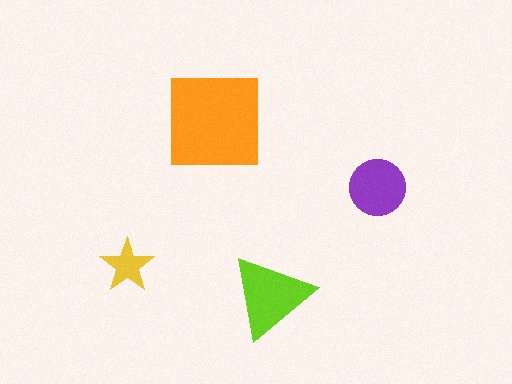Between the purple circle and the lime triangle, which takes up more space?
The lime triangle.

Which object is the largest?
The orange square.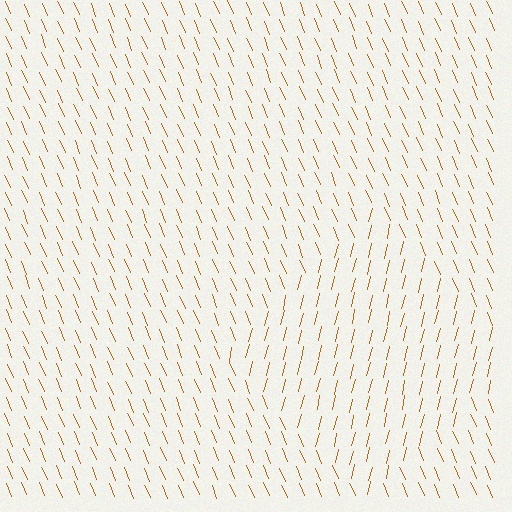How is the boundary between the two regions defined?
The boundary is defined purely by a change in line orientation (approximately 36 degrees difference). All lines are the same color and thickness.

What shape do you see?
I see a diamond.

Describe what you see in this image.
The image is filled with small brown line segments. A diamond region in the image has lines oriented differently from the surrounding lines, creating a visible texture boundary.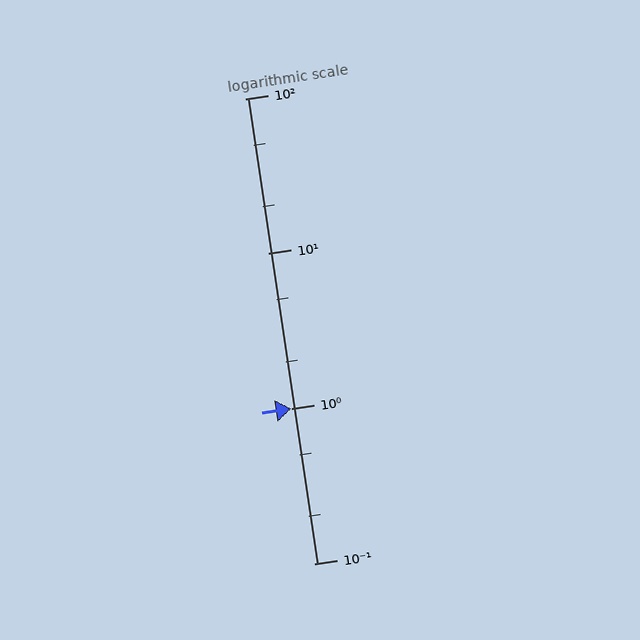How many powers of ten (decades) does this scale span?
The scale spans 3 decades, from 0.1 to 100.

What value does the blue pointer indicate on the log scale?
The pointer indicates approximately 1.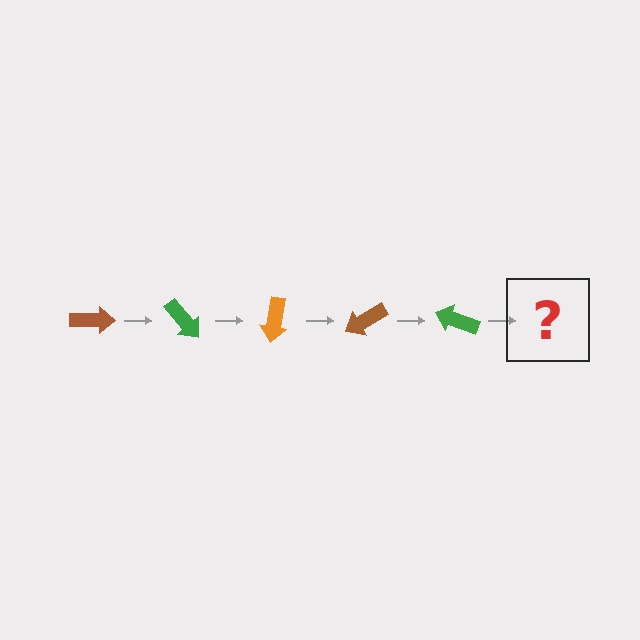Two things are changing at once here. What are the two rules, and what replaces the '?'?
The two rules are that it rotates 50 degrees each step and the color cycles through brown, green, and orange. The '?' should be an orange arrow, rotated 250 degrees from the start.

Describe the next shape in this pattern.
It should be an orange arrow, rotated 250 degrees from the start.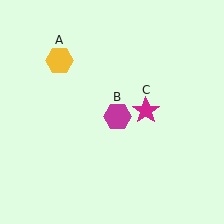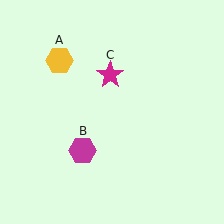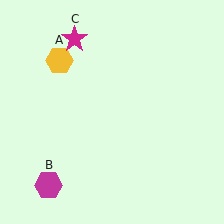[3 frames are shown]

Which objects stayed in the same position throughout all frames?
Yellow hexagon (object A) remained stationary.